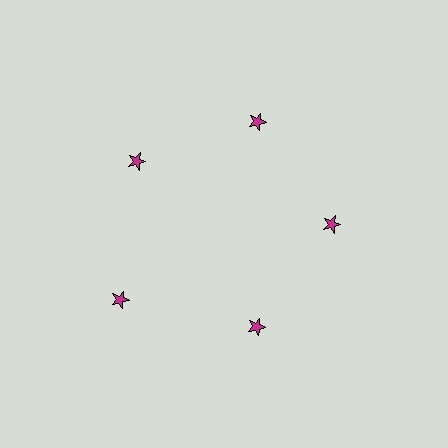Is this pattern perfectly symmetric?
No. The 5 magenta stars are arranged in a ring, but one element near the 8 o'clock position is pushed outward from the center, breaking the 5-fold rotational symmetry.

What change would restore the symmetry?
The symmetry would be restored by moving it inward, back onto the ring so that all 5 stars sit at equal angles and equal distance from the center.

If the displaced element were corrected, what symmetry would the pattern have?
It would have 5-fold rotational symmetry — the pattern would map onto itself every 72 degrees.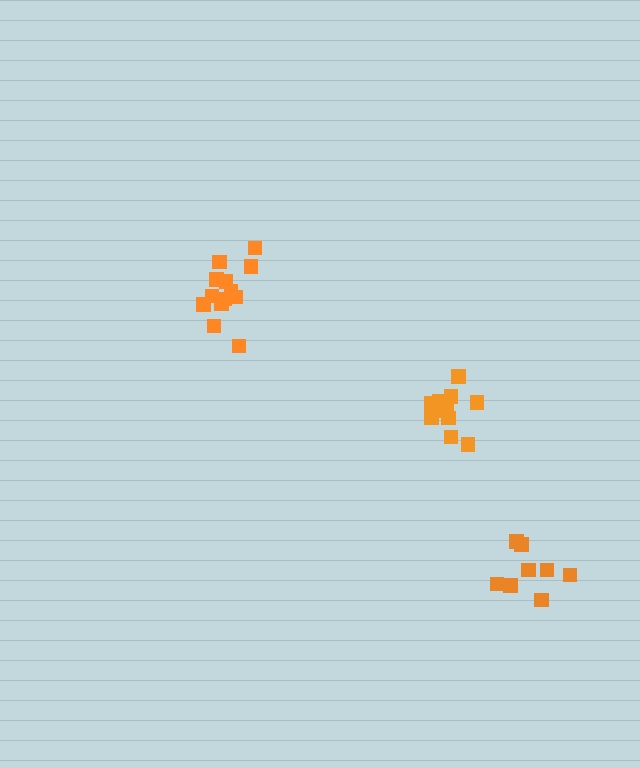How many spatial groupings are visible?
There are 3 spatial groupings.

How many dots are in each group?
Group 1: 10 dots, Group 2: 13 dots, Group 3: 8 dots (31 total).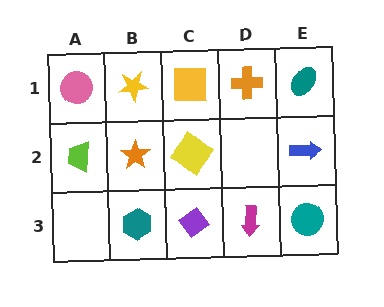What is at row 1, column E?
A teal ellipse.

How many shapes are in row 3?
4 shapes.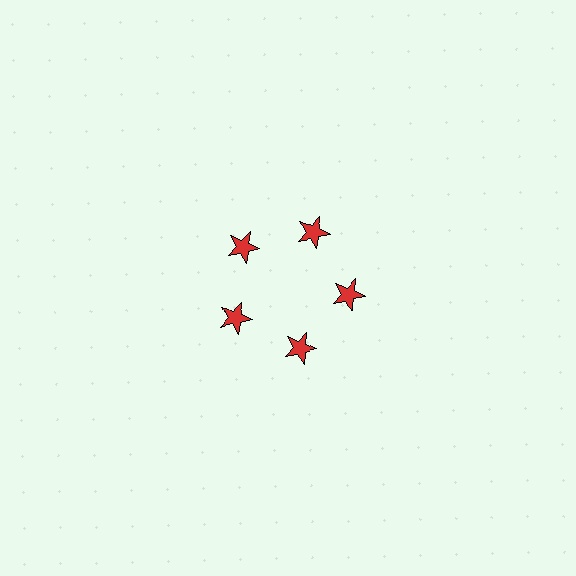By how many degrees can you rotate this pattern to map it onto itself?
The pattern maps onto itself every 72 degrees of rotation.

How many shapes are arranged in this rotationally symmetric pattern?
There are 5 shapes, arranged in 5 groups of 1.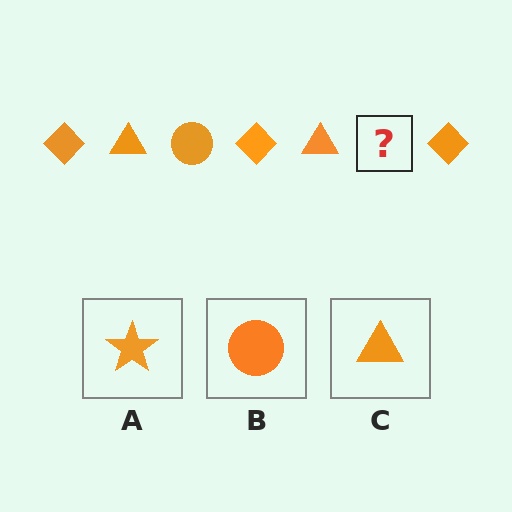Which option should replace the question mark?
Option B.